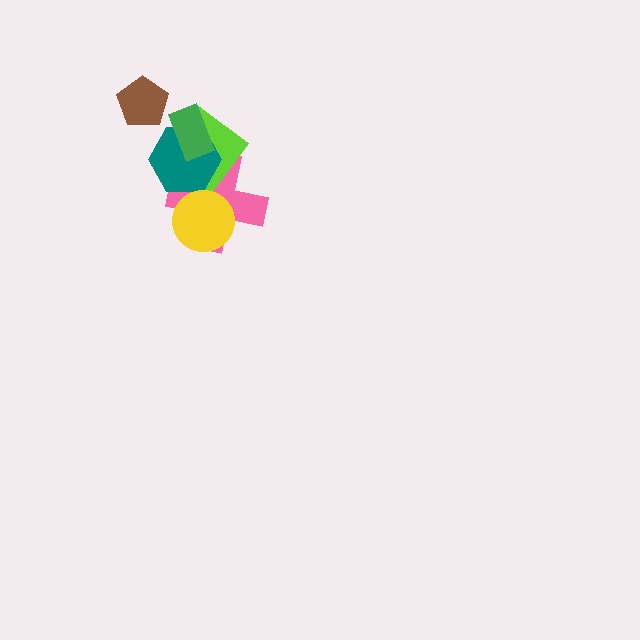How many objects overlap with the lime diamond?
3 objects overlap with the lime diamond.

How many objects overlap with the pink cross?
3 objects overlap with the pink cross.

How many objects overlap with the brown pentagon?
0 objects overlap with the brown pentagon.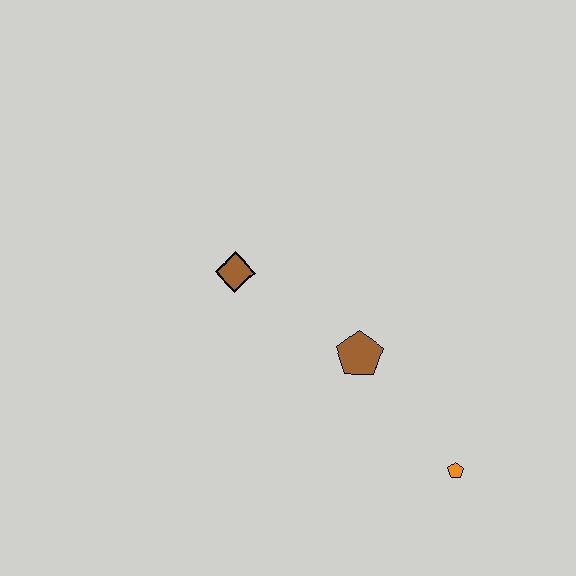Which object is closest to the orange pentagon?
The brown pentagon is closest to the orange pentagon.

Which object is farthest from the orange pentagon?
The brown diamond is farthest from the orange pentagon.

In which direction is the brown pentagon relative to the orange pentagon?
The brown pentagon is above the orange pentagon.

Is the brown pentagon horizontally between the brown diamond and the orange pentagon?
Yes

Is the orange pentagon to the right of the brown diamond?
Yes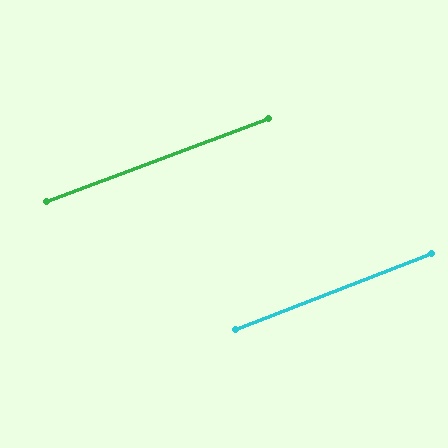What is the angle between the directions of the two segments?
Approximately 1 degree.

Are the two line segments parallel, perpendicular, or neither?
Parallel — their directions differ by only 0.6°.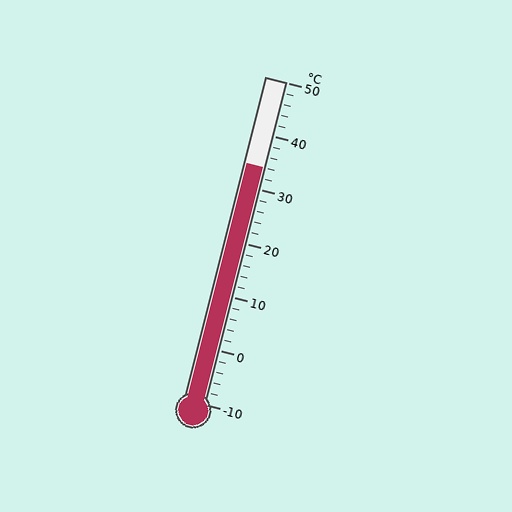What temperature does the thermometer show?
The thermometer shows approximately 34°C.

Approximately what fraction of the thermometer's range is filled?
The thermometer is filled to approximately 75% of its range.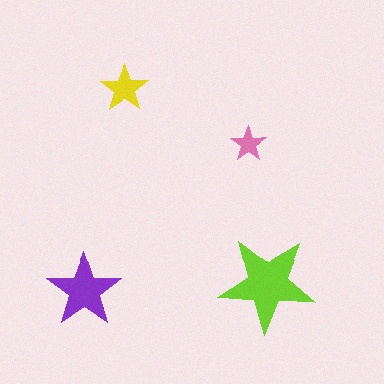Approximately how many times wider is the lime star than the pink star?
About 2.5 times wider.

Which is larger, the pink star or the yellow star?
The yellow one.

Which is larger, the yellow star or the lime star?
The lime one.